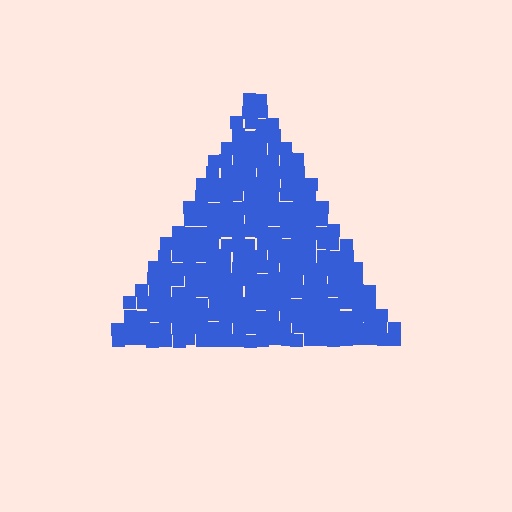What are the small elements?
The small elements are squares.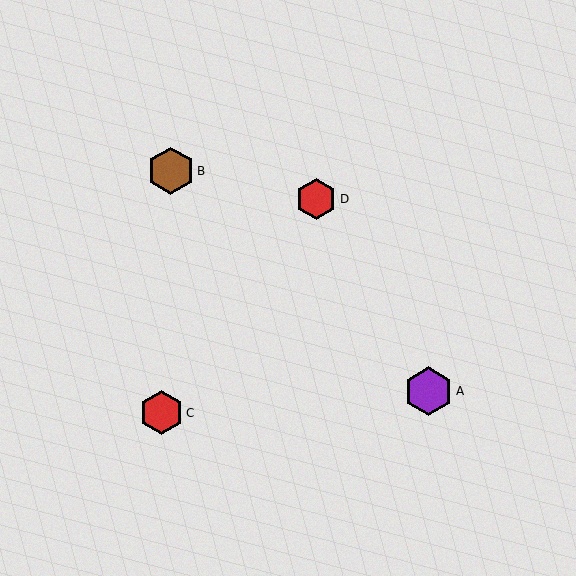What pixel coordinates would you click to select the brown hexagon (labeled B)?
Click at (171, 171) to select the brown hexagon B.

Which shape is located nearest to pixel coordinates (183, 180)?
The brown hexagon (labeled B) at (171, 171) is nearest to that location.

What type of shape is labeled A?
Shape A is a purple hexagon.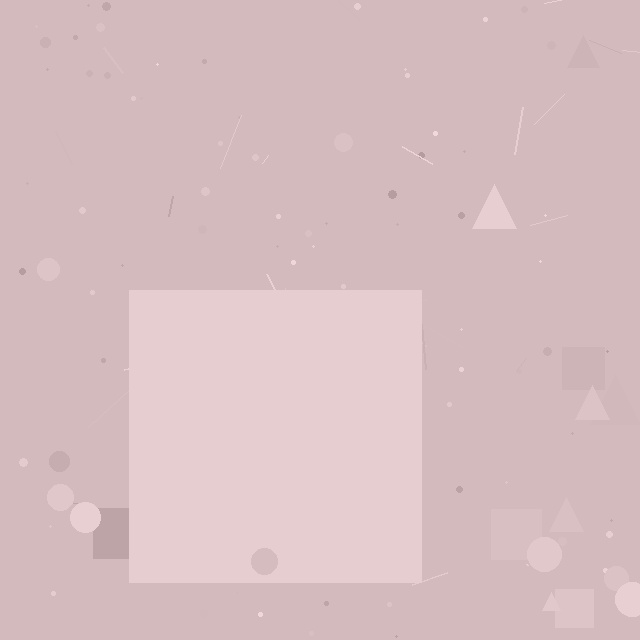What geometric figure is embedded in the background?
A square is embedded in the background.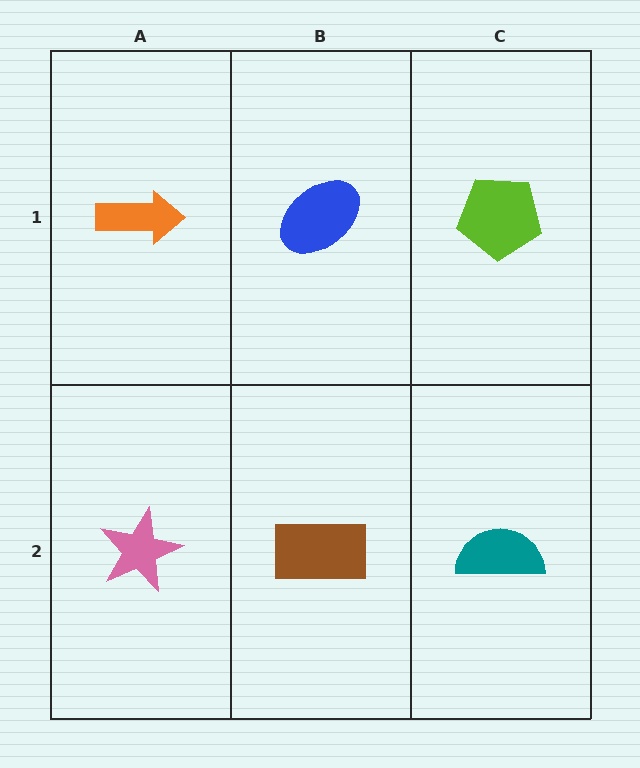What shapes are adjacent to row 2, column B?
A blue ellipse (row 1, column B), a pink star (row 2, column A), a teal semicircle (row 2, column C).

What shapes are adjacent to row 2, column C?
A lime pentagon (row 1, column C), a brown rectangle (row 2, column B).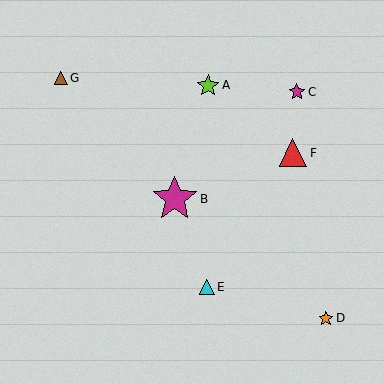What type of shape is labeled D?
Shape D is an orange star.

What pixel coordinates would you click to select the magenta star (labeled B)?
Click at (175, 199) to select the magenta star B.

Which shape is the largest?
The magenta star (labeled B) is the largest.